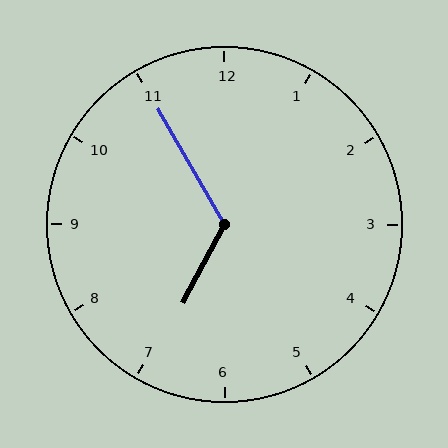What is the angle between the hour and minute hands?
Approximately 122 degrees.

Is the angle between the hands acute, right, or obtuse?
It is obtuse.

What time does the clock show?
6:55.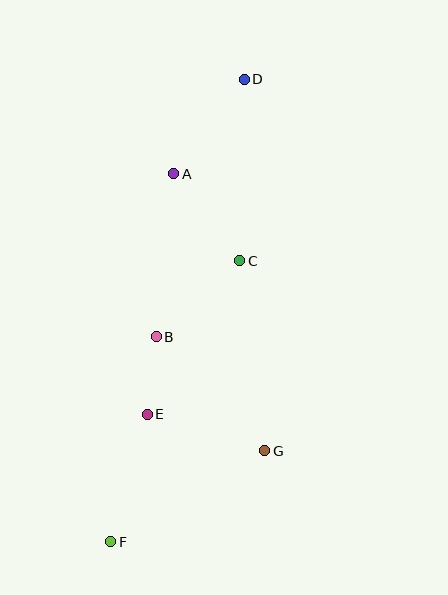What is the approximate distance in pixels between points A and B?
The distance between A and B is approximately 164 pixels.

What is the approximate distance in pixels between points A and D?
The distance between A and D is approximately 118 pixels.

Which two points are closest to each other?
Points B and E are closest to each other.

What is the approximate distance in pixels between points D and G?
The distance between D and G is approximately 372 pixels.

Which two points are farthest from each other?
Points D and F are farthest from each other.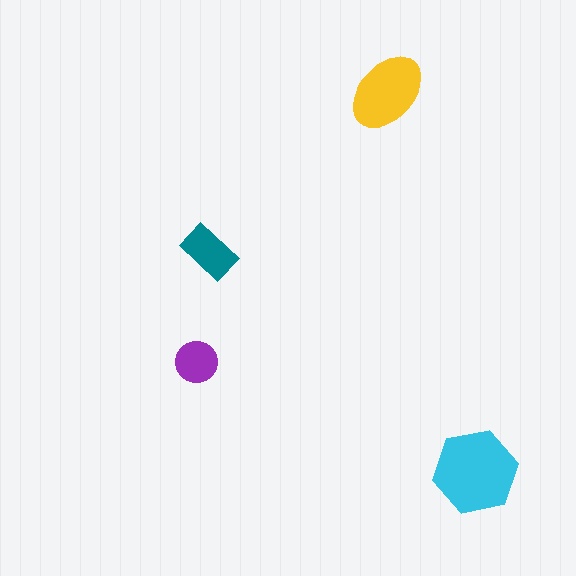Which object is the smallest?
The purple circle.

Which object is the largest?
The cyan hexagon.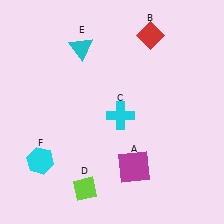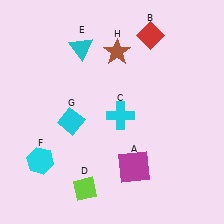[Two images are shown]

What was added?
A cyan diamond (G), a brown star (H) were added in Image 2.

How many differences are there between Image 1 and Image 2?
There are 2 differences between the two images.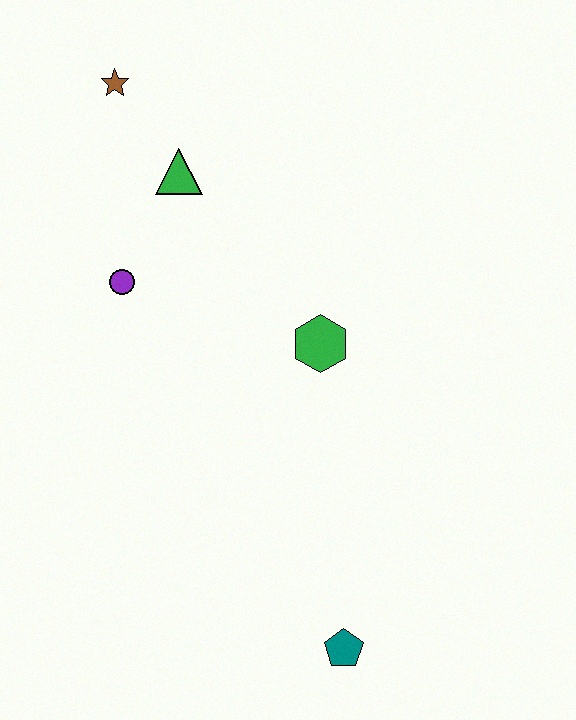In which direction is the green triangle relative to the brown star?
The green triangle is below the brown star.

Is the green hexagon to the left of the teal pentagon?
Yes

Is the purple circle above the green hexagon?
Yes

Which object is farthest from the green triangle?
The teal pentagon is farthest from the green triangle.